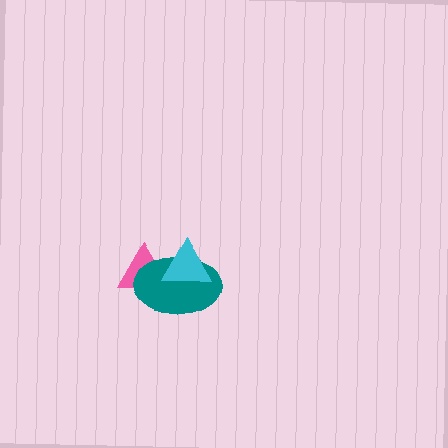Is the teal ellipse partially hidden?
Yes, it is partially covered by another shape.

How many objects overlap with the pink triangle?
2 objects overlap with the pink triangle.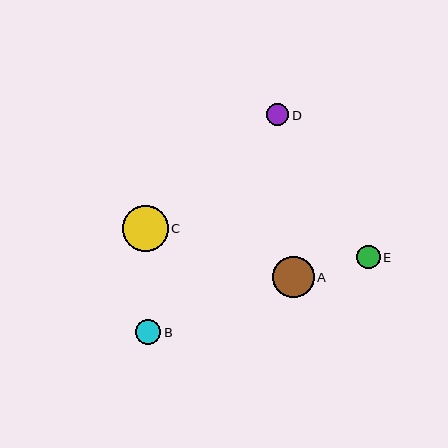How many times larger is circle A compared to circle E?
Circle A is approximately 1.8 times the size of circle E.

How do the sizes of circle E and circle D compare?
Circle E and circle D are approximately the same size.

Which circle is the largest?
Circle C is the largest with a size of approximately 46 pixels.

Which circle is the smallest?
Circle D is the smallest with a size of approximately 22 pixels.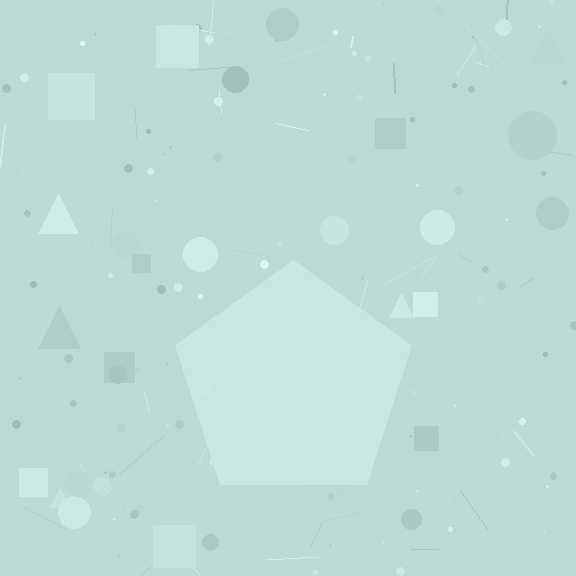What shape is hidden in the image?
A pentagon is hidden in the image.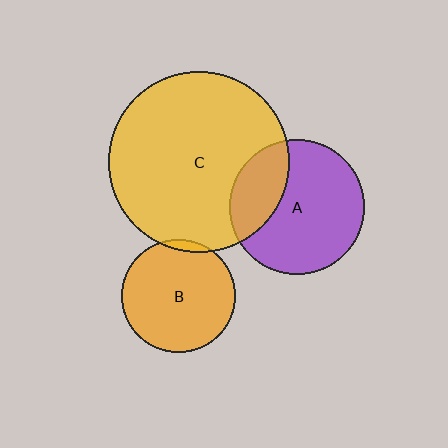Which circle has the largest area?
Circle C (yellow).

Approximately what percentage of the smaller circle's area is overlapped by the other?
Approximately 25%.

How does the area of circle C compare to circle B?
Approximately 2.5 times.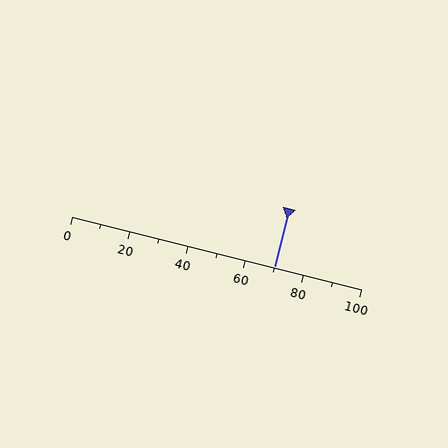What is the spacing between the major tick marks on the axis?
The major ticks are spaced 20 apart.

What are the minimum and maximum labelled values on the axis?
The axis runs from 0 to 100.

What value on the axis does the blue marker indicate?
The marker indicates approximately 70.